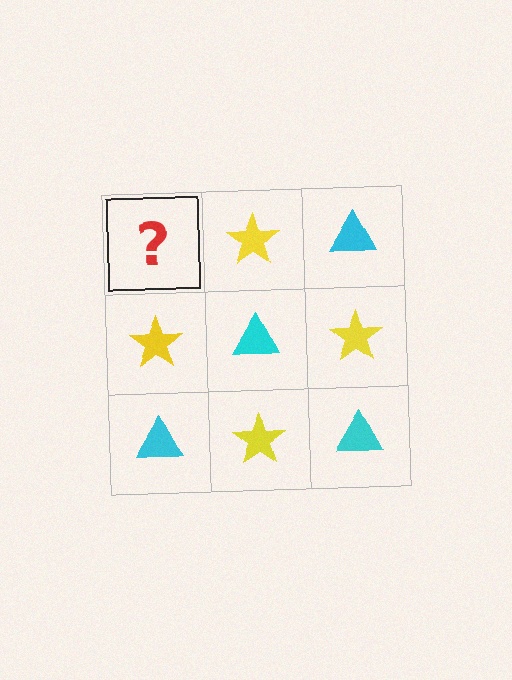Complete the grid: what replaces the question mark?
The question mark should be replaced with a cyan triangle.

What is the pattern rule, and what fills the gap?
The rule is that it alternates cyan triangle and yellow star in a checkerboard pattern. The gap should be filled with a cyan triangle.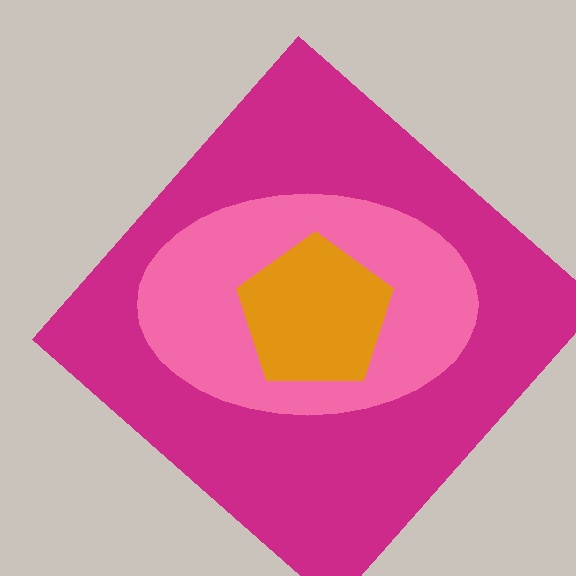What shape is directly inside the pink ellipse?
The orange pentagon.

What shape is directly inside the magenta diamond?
The pink ellipse.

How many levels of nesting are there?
3.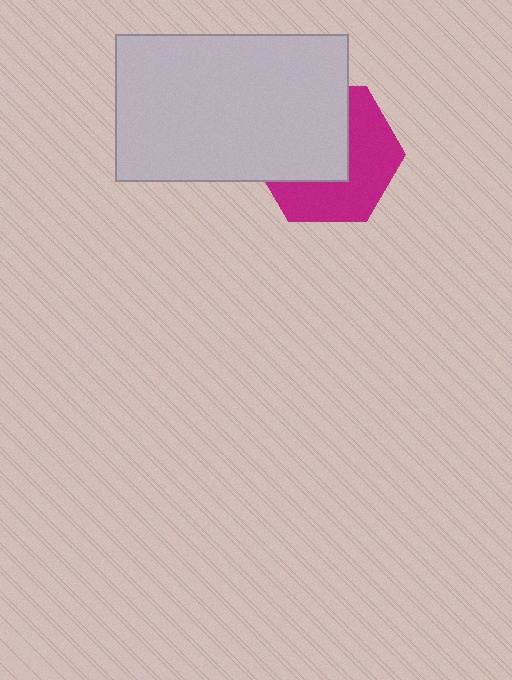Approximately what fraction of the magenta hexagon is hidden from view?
Roughly 50% of the magenta hexagon is hidden behind the light gray rectangle.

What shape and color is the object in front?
The object in front is a light gray rectangle.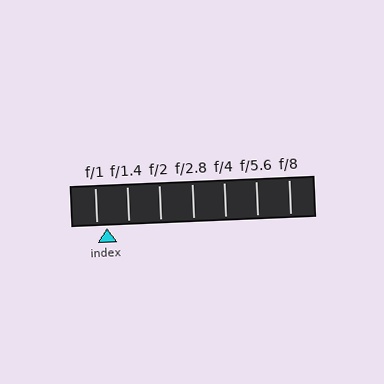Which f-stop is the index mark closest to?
The index mark is closest to f/1.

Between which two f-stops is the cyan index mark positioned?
The index mark is between f/1 and f/1.4.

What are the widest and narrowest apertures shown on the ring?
The widest aperture shown is f/1 and the narrowest is f/8.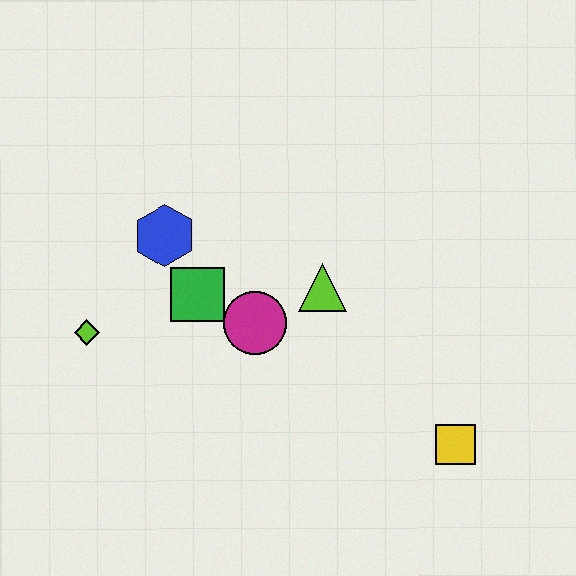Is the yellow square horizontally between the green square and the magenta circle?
No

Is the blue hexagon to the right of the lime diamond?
Yes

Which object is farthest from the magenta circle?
The yellow square is farthest from the magenta circle.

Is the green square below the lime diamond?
No